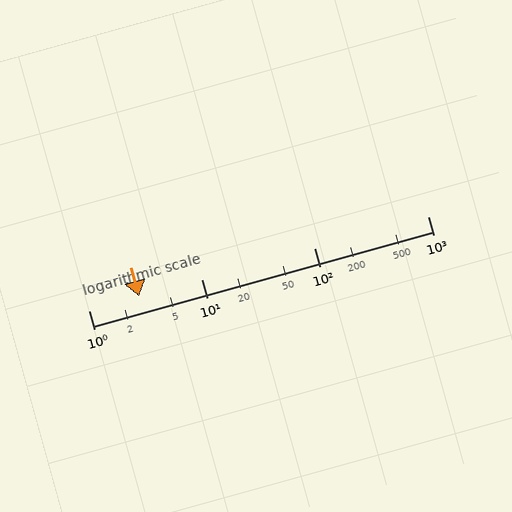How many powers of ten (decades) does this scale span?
The scale spans 3 decades, from 1 to 1000.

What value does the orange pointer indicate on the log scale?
The pointer indicates approximately 2.8.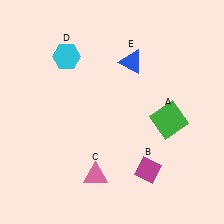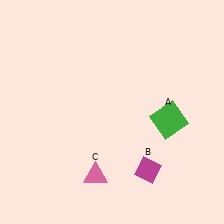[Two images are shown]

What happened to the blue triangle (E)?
The blue triangle (E) was removed in Image 2. It was in the top-right area of Image 1.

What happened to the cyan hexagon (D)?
The cyan hexagon (D) was removed in Image 2. It was in the top-left area of Image 1.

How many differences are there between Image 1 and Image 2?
There are 2 differences between the two images.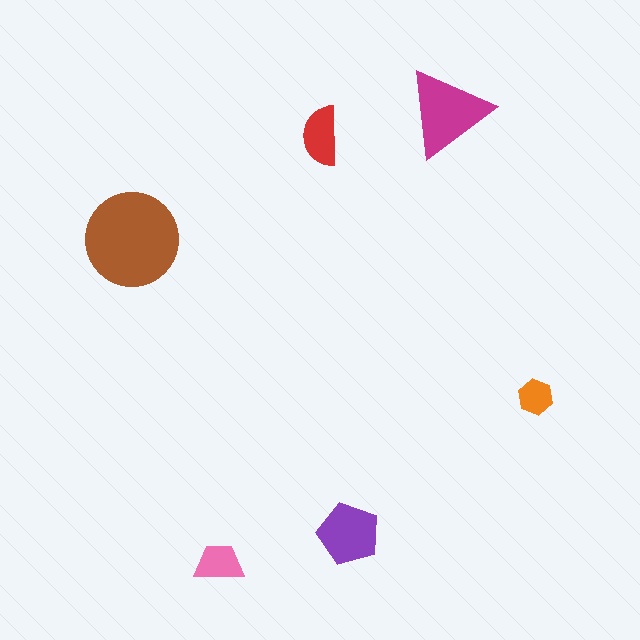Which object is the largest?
The brown circle.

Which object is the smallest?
The orange hexagon.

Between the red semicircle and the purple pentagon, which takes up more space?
The purple pentagon.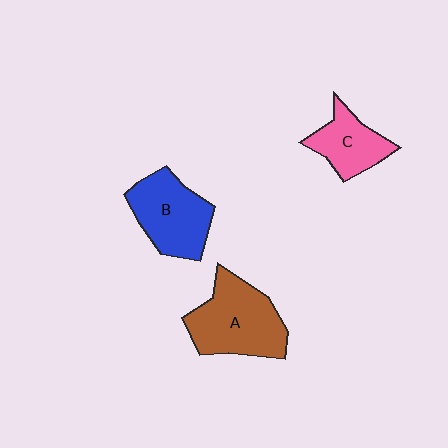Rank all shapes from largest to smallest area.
From largest to smallest: A (brown), B (blue), C (pink).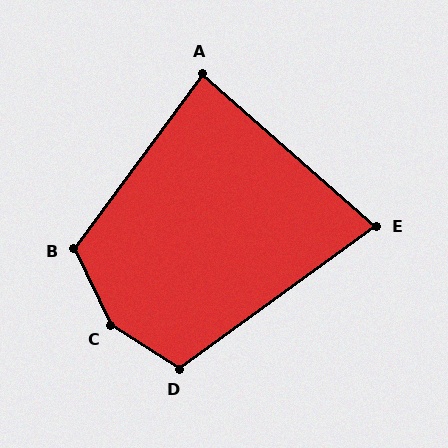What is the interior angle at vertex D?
Approximately 111 degrees (obtuse).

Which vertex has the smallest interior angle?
E, at approximately 77 degrees.